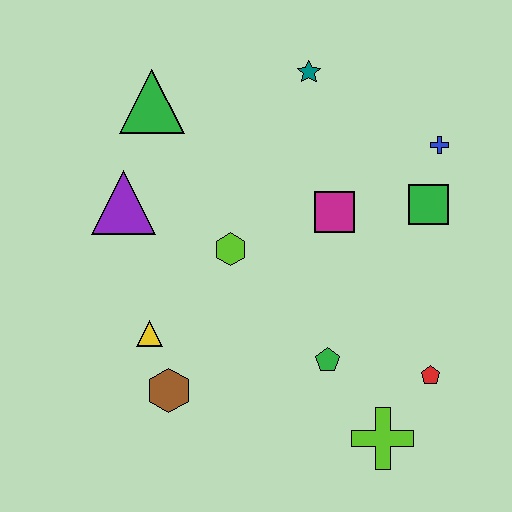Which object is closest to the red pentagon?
The lime cross is closest to the red pentagon.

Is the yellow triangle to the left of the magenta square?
Yes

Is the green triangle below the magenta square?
No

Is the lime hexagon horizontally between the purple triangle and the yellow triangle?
No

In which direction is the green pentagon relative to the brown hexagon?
The green pentagon is to the right of the brown hexagon.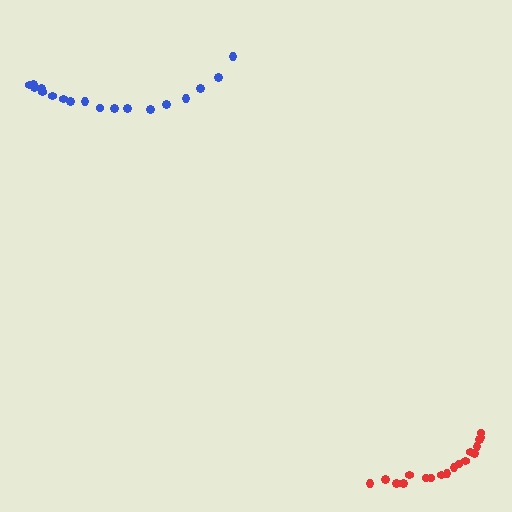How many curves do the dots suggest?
There are 2 distinct paths.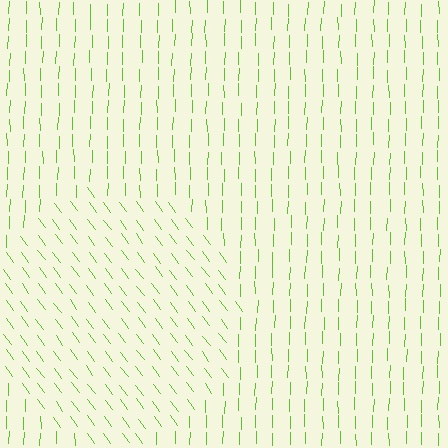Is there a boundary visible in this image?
Yes, there is a texture boundary formed by a change in line orientation.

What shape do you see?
I see a circle.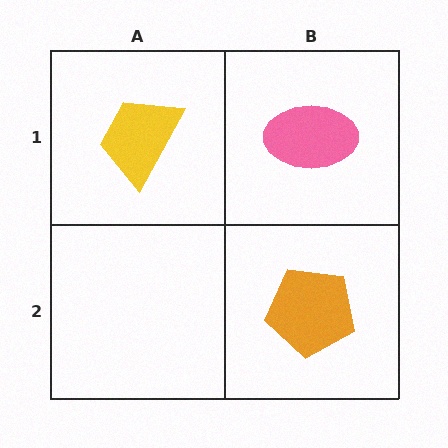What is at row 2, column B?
An orange pentagon.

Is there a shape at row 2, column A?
No, that cell is empty.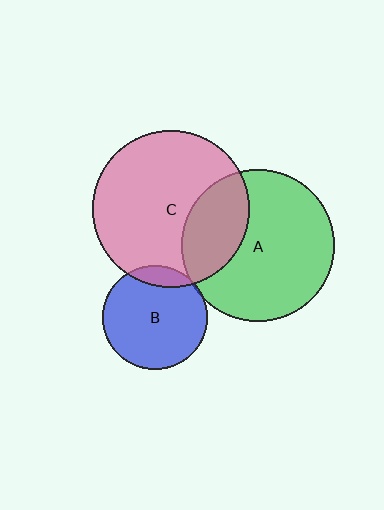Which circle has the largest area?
Circle C (pink).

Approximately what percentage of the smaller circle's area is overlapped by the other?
Approximately 5%.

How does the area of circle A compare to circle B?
Approximately 2.1 times.